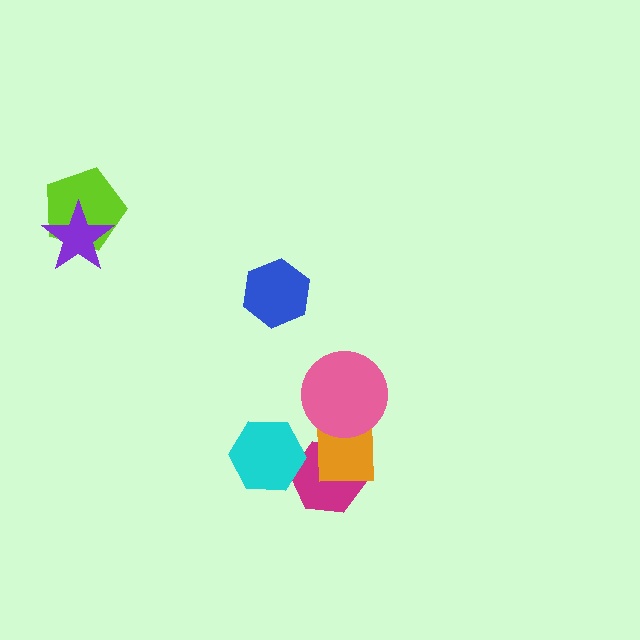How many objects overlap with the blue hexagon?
0 objects overlap with the blue hexagon.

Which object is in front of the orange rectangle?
The pink circle is in front of the orange rectangle.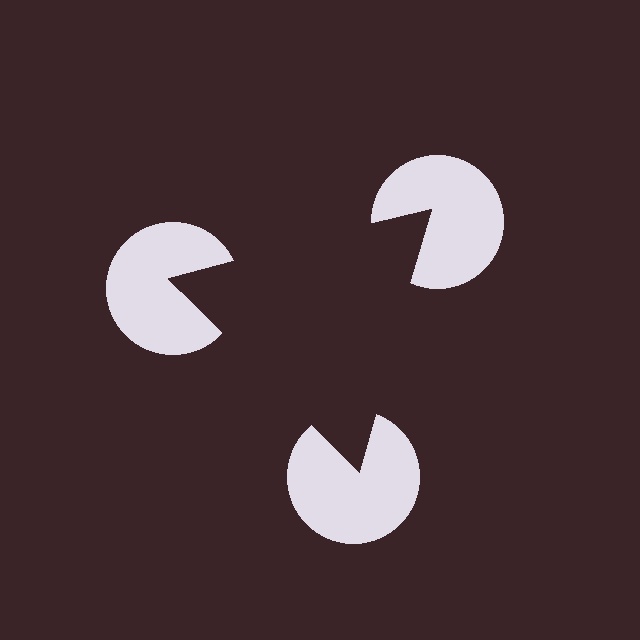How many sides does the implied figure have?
3 sides.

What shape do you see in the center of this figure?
An illusory triangle — its edges are inferred from the aligned wedge cuts in the pac-man discs, not physically drawn.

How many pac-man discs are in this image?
There are 3 — one at each vertex of the illusory triangle.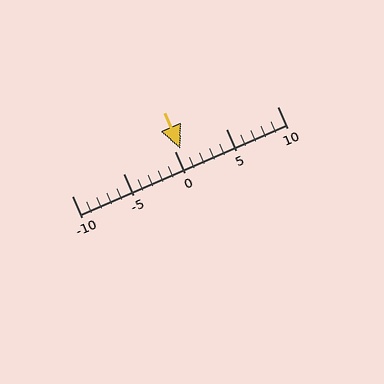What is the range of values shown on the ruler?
The ruler shows values from -10 to 10.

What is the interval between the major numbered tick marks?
The major tick marks are spaced 5 units apart.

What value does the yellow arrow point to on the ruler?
The yellow arrow points to approximately 1.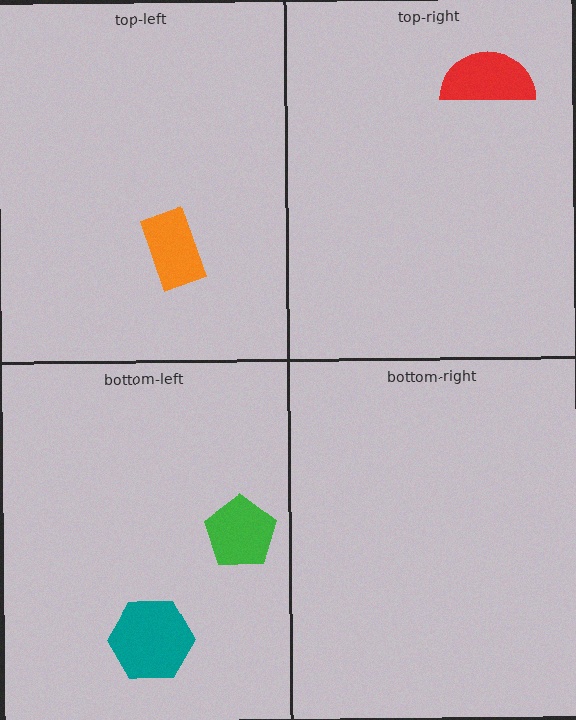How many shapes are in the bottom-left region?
2.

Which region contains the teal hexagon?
The bottom-left region.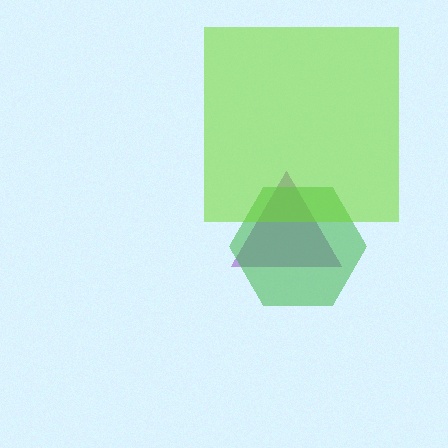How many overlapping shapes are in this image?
There are 3 overlapping shapes in the image.